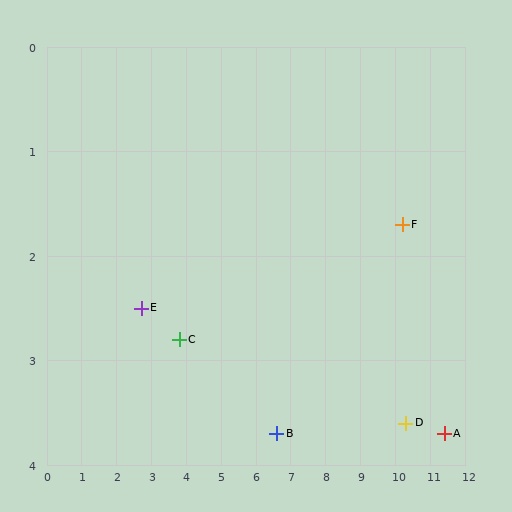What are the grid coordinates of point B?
Point B is at approximately (6.6, 3.7).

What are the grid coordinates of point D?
Point D is at approximately (10.3, 3.6).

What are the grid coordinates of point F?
Point F is at approximately (10.2, 1.7).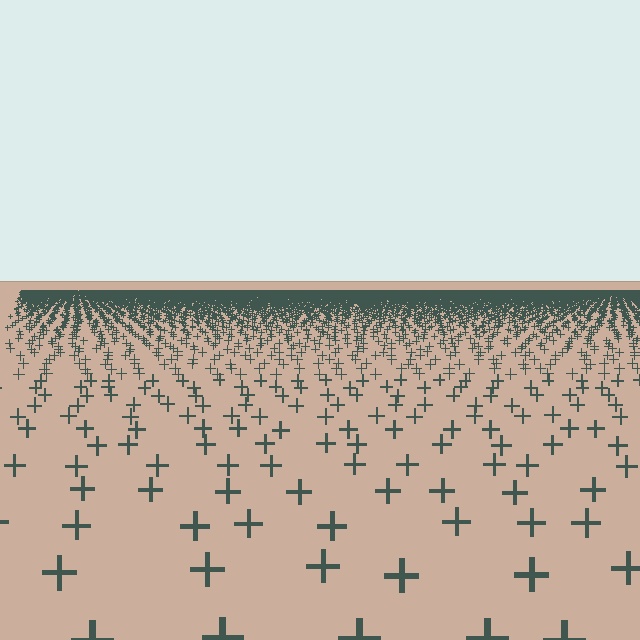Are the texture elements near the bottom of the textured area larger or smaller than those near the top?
Larger. Near the bottom, elements are closer to the viewer and appear at a bigger on-screen size.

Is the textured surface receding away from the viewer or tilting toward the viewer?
The surface is receding away from the viewer. Texture elements get smaller and denser toward the top.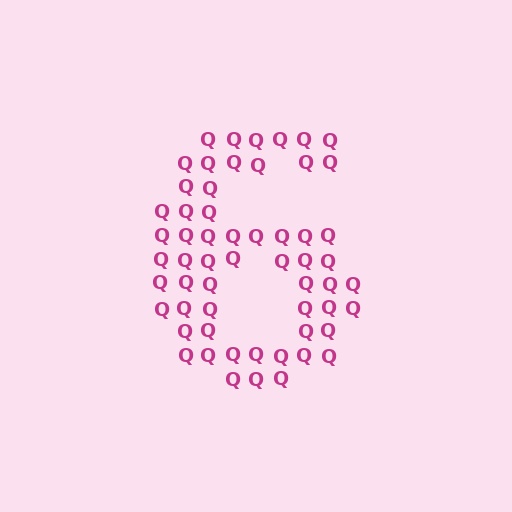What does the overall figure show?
The overall figure shows the digit 6.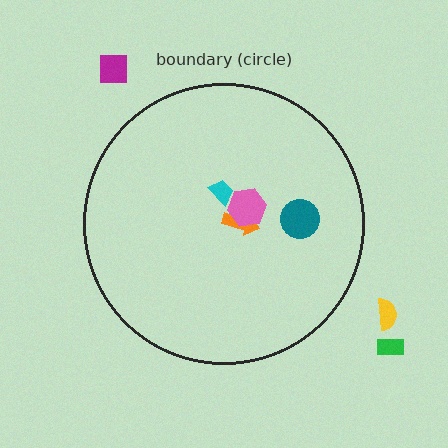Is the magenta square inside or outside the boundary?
Outside.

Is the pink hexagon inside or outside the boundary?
Inside.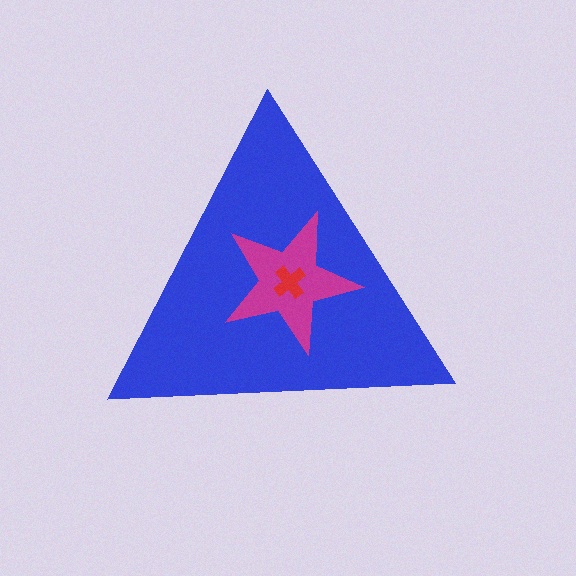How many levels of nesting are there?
3.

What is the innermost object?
The red cross.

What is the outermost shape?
The blue triangle.